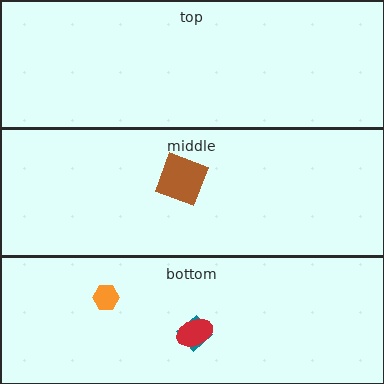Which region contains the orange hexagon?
The bottom region.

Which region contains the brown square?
The middle region.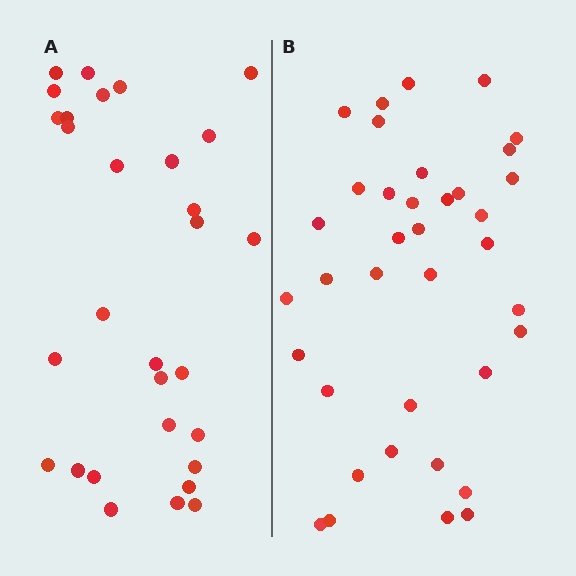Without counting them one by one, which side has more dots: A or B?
Region B (the right region) has more dots.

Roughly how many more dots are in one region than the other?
Region B has roughly 8 or so more dots than region A.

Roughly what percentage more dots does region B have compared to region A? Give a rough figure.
About 25% more.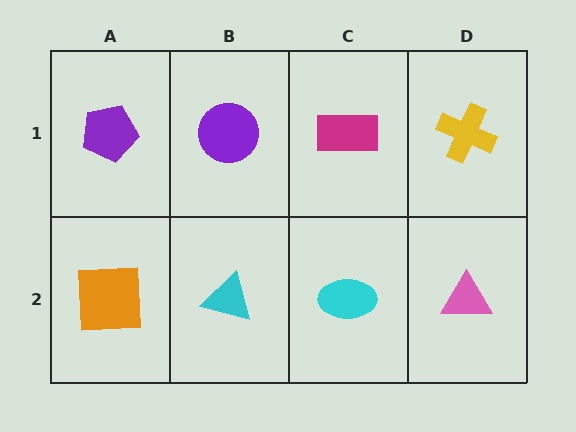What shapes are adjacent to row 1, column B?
A cyan triangle (row 2, column B), a purple pentagon (row 1, column A), a magenta rectangle (row 1, column C).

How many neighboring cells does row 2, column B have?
3.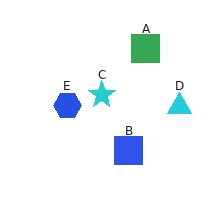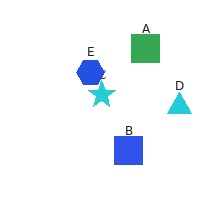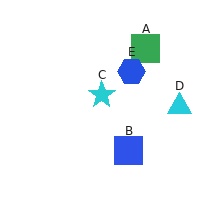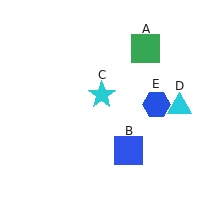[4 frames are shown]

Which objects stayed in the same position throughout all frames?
Green square (object A) and blue square (object B) and cyan star (object C) and cyan triangle (object D) remained stationary.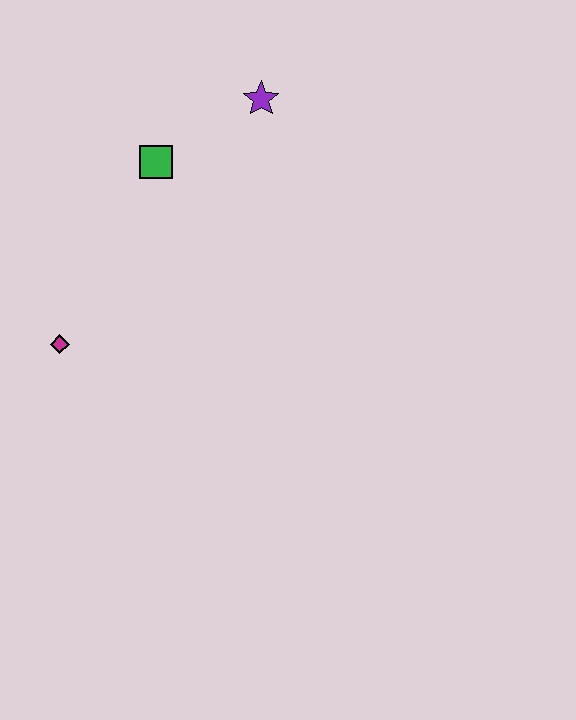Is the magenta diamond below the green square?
Yes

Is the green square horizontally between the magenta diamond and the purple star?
Yes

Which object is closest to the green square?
The purple star is closest to the green square.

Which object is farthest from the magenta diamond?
The purple star is farthest from the magenta diamond.